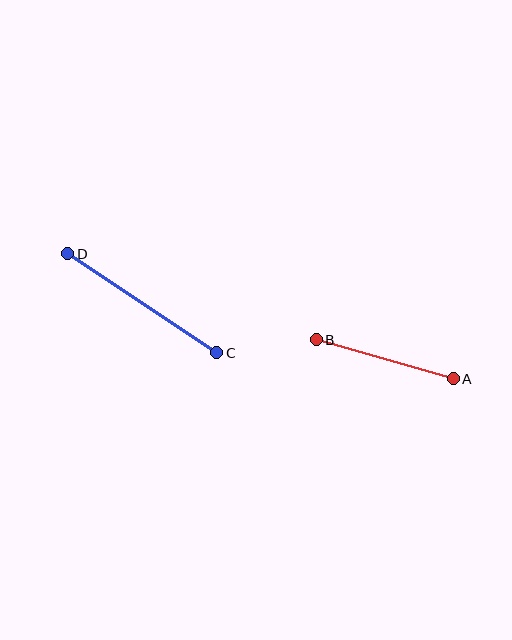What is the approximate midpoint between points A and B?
The midpoint is at approximately (385, 359) pixels.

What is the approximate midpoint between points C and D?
The midpoint is at approximately (142, 303) pixels.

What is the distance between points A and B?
The distance is approximately 142 pixels.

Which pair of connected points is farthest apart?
Points C and D are farthest apart.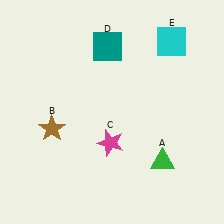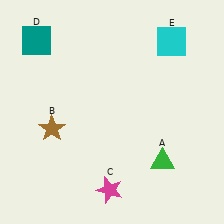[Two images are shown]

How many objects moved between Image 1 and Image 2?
2 objects moved between the two images.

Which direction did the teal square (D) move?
The teal square (D) moved left.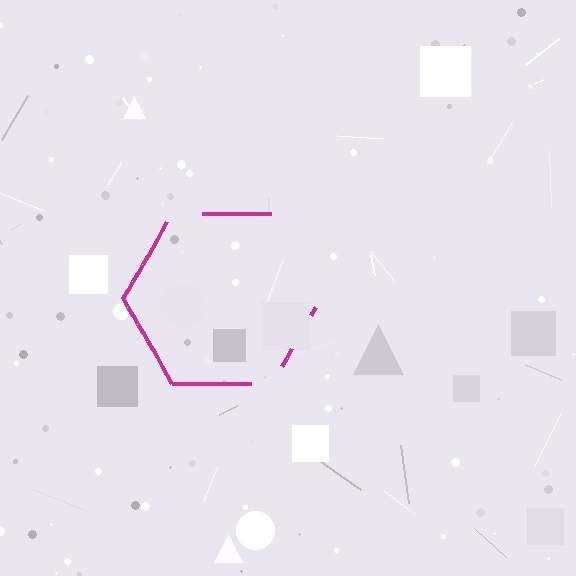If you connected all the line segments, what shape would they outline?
They would outline a hexagon.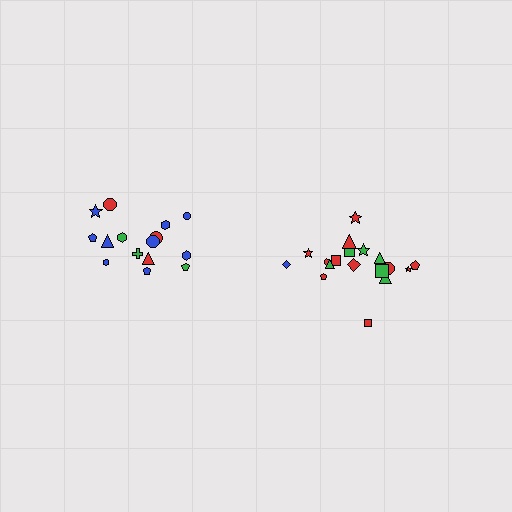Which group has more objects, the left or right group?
The right group.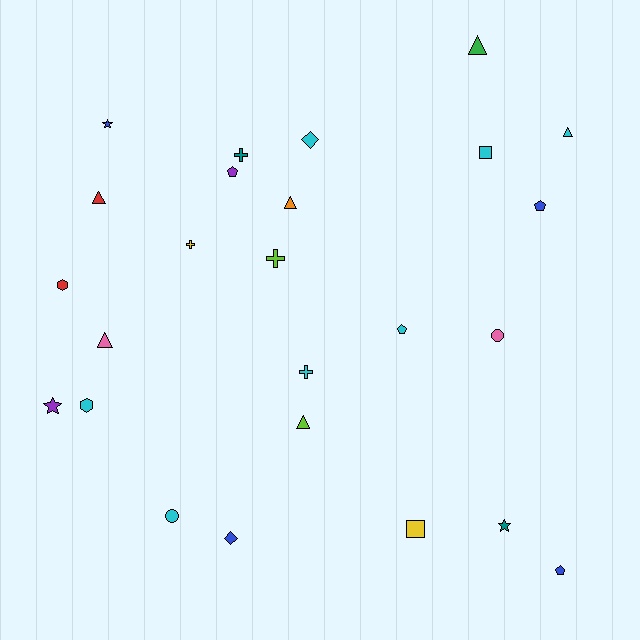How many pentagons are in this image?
There are 4 pentagons.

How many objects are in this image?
There are 25 objects.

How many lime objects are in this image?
There are 2 lime objects.